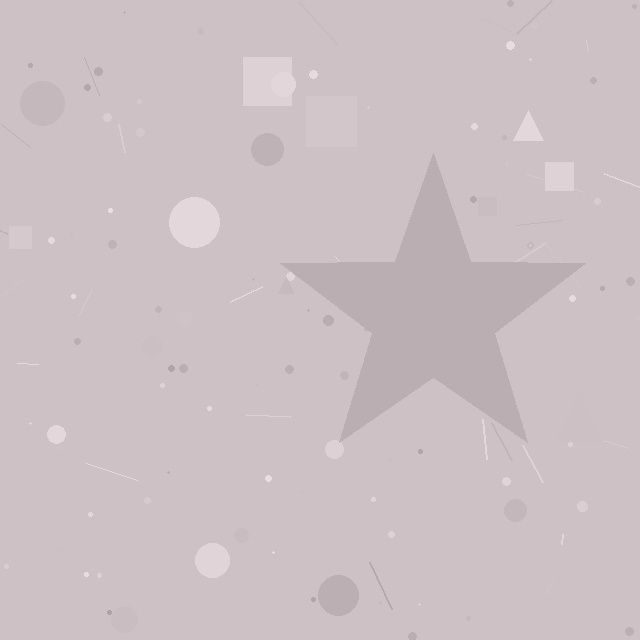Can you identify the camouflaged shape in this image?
The camouflaged shape is a star.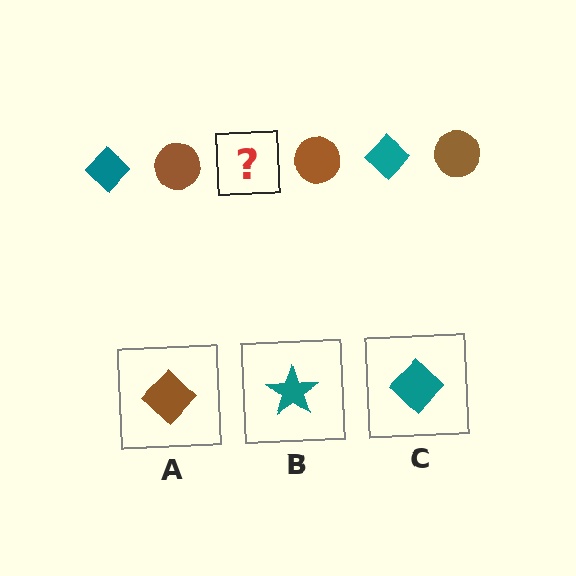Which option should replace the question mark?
Option C.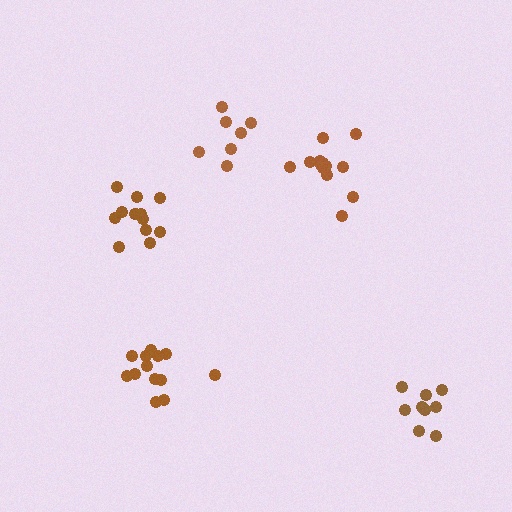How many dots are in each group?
Group 1: 13 dots, Group 2: 10 dots, Group 3: 13 dots, Group 4: 13 dots, Group 5: 7 dots (56 total).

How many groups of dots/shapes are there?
There are 5 groups.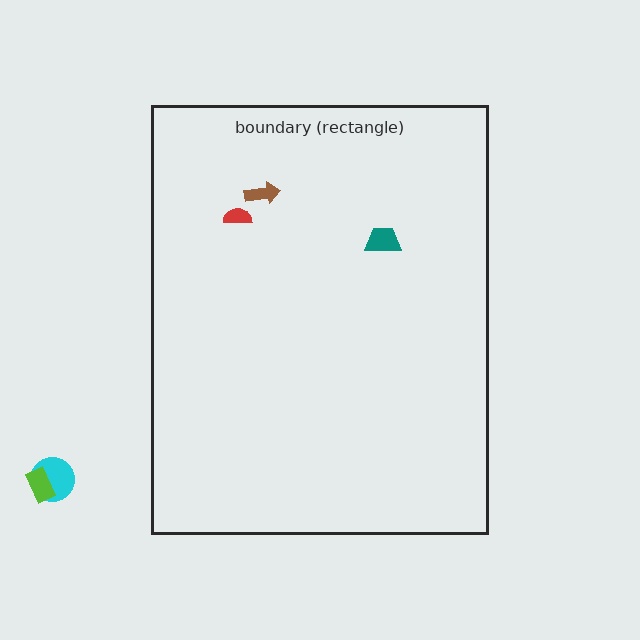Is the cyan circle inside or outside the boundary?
Outside.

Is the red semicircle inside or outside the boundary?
Inside.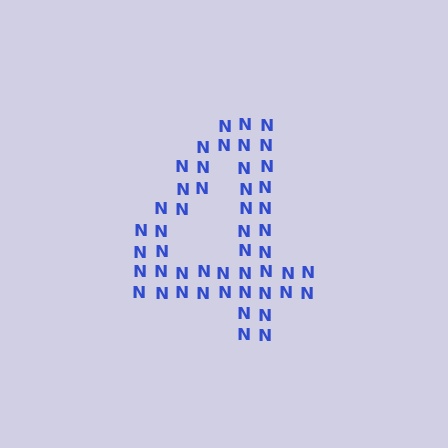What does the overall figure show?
The overall figure shows the digit 4.